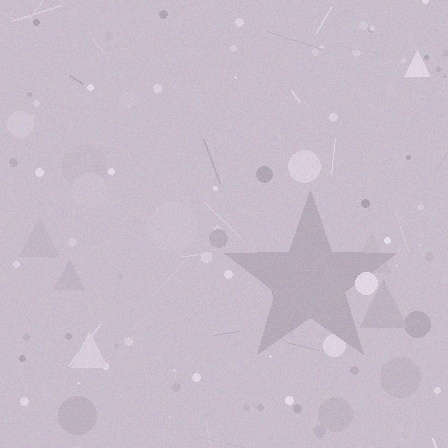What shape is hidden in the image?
A star is hidden in the image.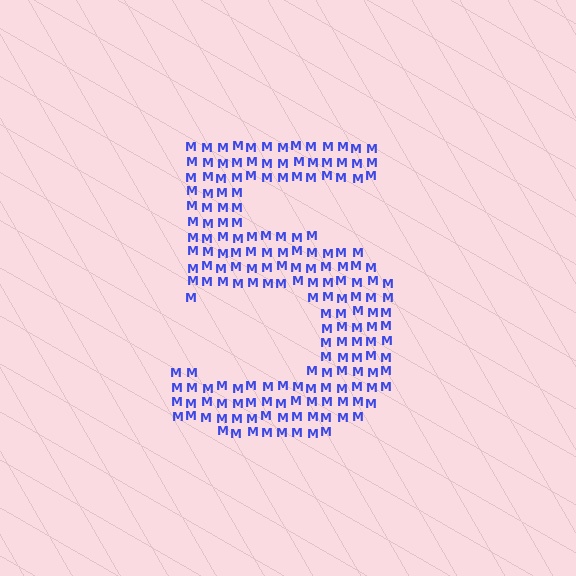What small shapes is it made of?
It is made of small letter M's.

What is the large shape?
The large shape is the digit 5.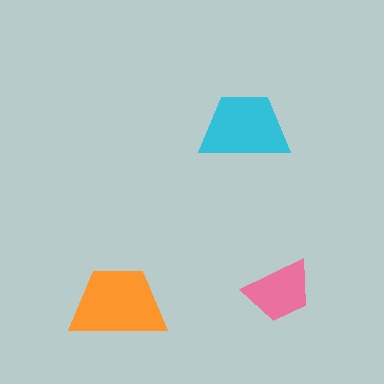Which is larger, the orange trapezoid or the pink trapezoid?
The orange one.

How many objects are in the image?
There are 3 objects in the image.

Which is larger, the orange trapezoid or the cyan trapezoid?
The orange one.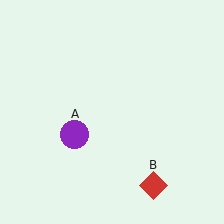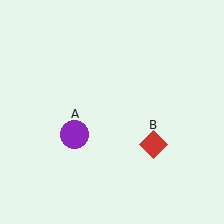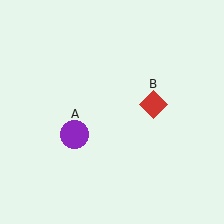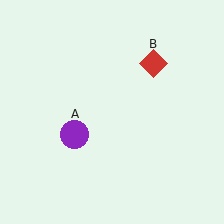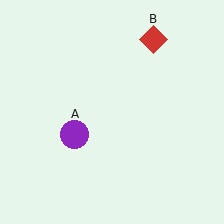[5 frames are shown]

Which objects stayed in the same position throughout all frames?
Purple circle (object A) remained stationary.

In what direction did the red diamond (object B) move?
The red diamond (object B) moved up.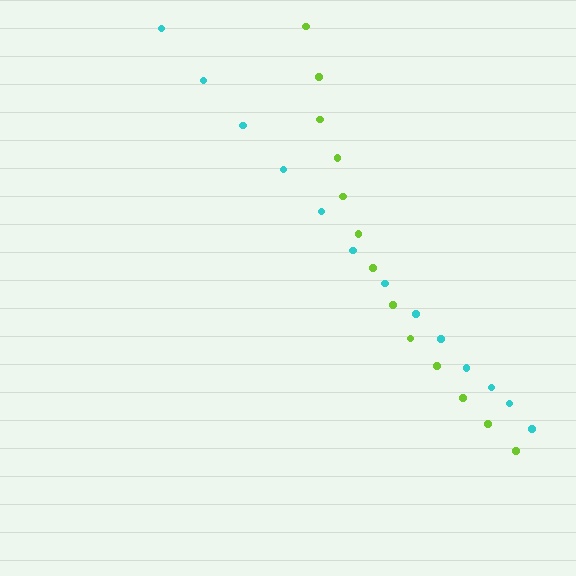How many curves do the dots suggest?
There are 2 distinct paths.